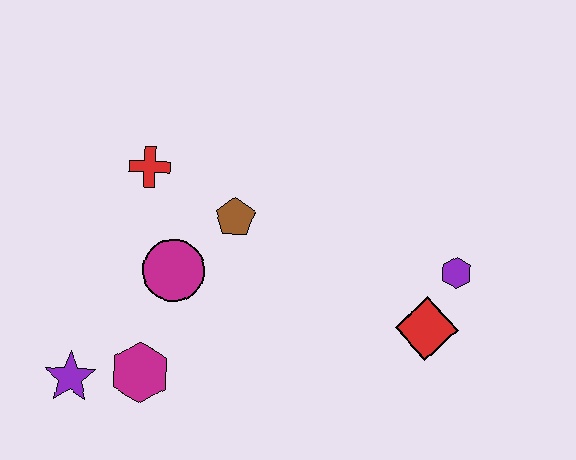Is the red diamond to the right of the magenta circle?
Yes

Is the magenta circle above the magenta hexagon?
Yes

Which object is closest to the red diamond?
The purple hexagon is closest to the red diamond.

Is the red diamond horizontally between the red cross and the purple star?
No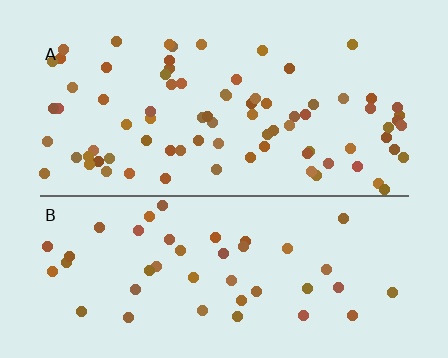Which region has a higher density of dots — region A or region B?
A (the top).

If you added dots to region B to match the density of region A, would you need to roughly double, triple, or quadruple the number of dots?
Approximately double.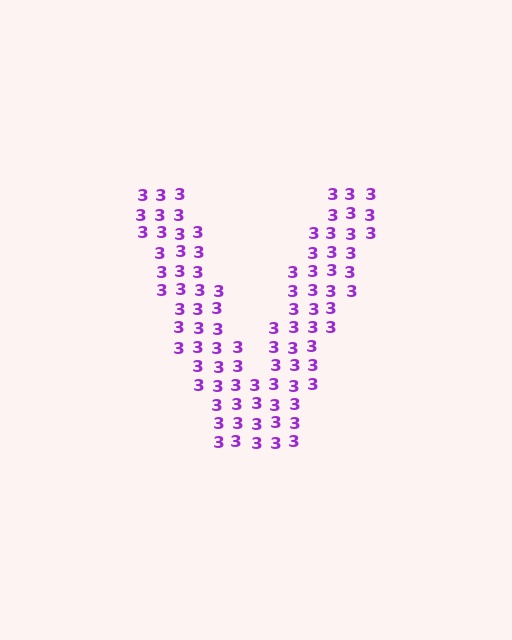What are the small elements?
The small elements are digit 3's.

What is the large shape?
The large shape is the letter V.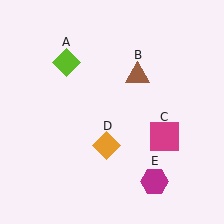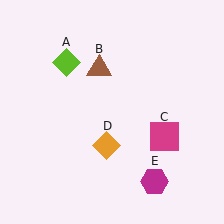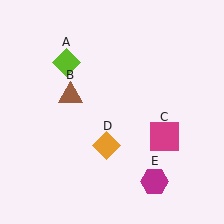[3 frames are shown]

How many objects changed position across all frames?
1 object changed position: brown triangle (object B).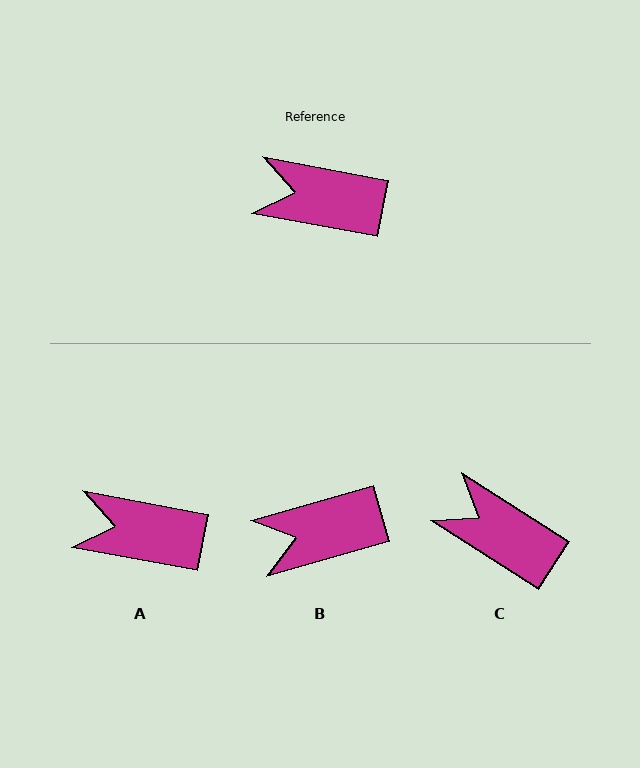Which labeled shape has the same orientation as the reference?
A.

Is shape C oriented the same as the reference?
No, it is off by about 22 degrees.